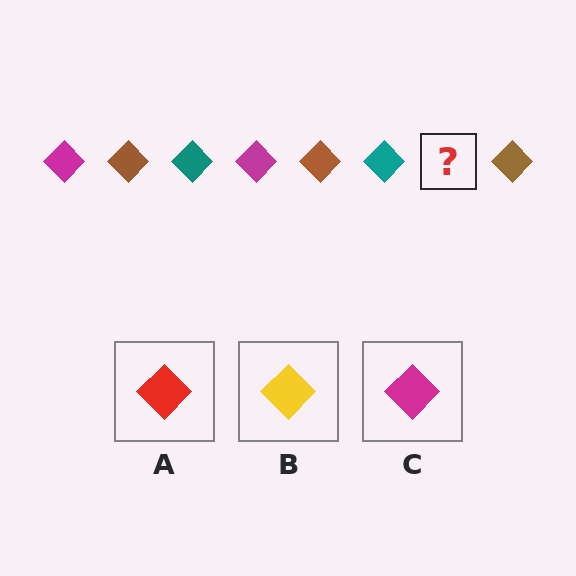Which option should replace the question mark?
Option C.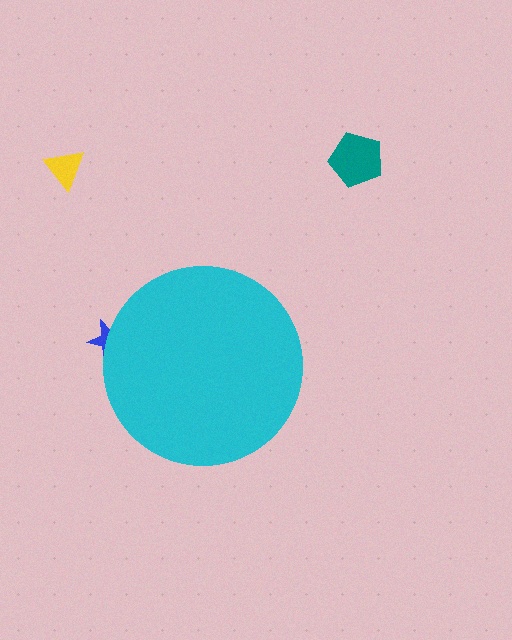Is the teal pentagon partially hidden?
No, the teal pentagon is fully visible.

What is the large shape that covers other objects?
A cyan circle.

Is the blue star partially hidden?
Yes, the blue star is partially hidden behind the cyan circle.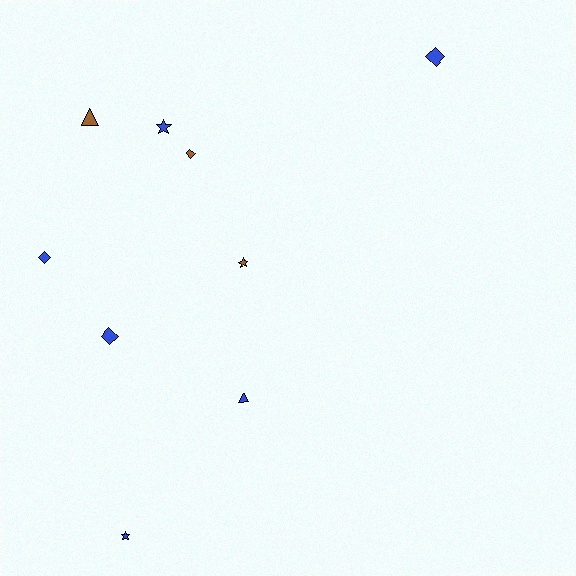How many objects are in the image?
There are 9 objects.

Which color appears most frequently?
Blue, with 6 objects.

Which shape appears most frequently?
Diamond, with 4 objects.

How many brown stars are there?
There is 1 brown star.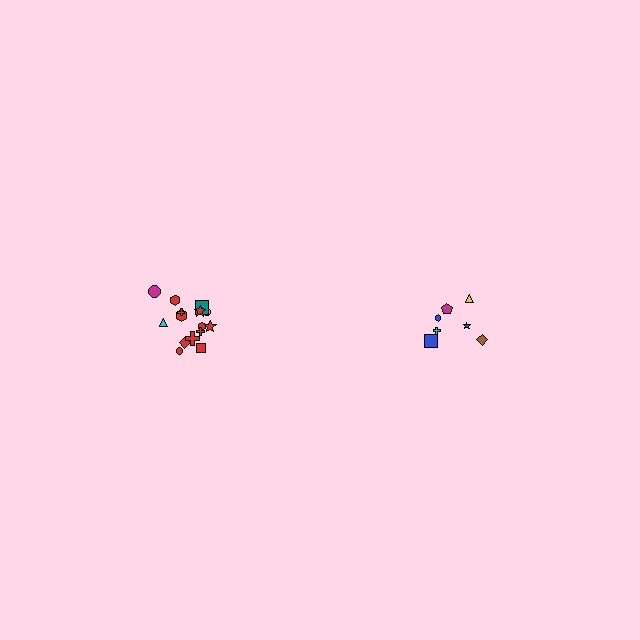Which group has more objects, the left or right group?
The left group.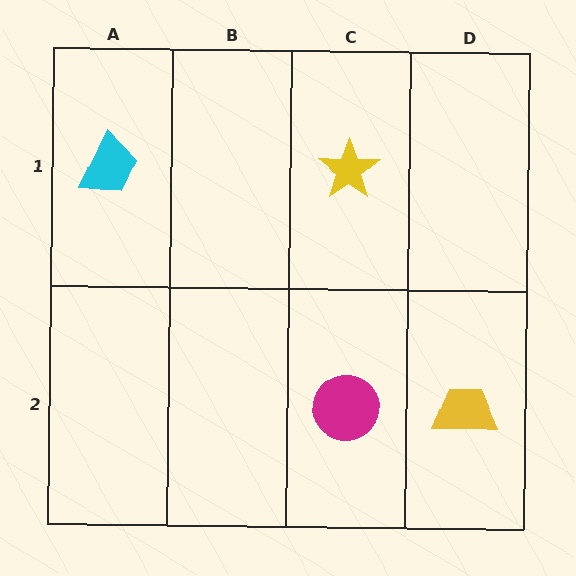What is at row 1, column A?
A cyan trapezoid.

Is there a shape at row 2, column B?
No, that cell is empty.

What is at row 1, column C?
A yellow star.